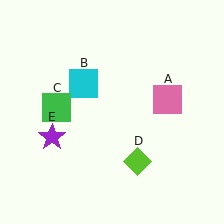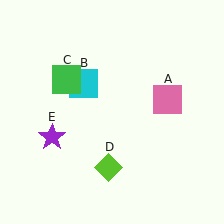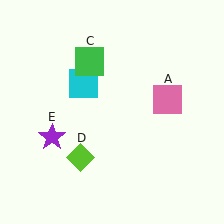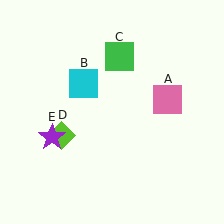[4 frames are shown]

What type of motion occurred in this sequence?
The green square (object C), lime diamond (object D) rotated clockwise around the center of the scene.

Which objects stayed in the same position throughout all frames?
Pink square (object A) and cyan square (object B) and purple star (object E) remained stationary.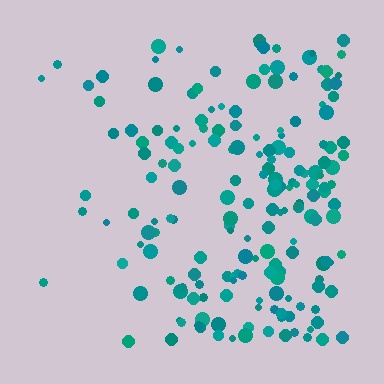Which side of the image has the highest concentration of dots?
The right.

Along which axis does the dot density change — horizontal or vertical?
Horizontal.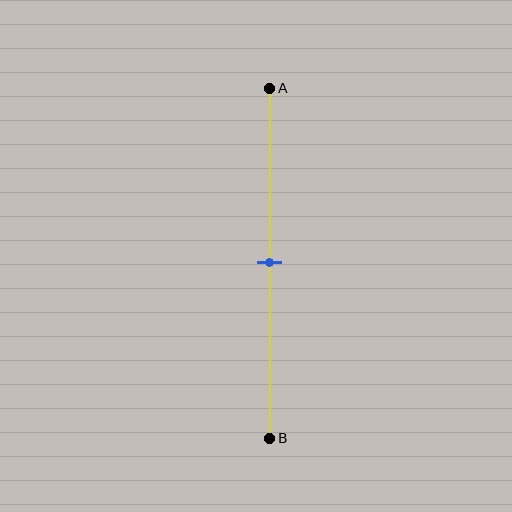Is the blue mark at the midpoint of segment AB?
Yes, the mark is approximately at the midpoint.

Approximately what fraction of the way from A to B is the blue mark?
The blue mark is approximately 50% of the way from A to B.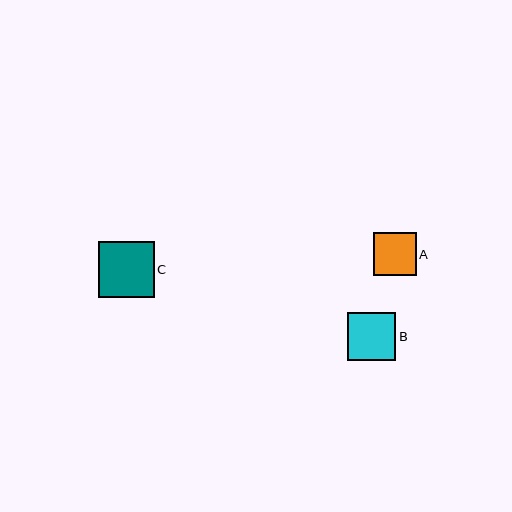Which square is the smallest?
Square A is the smallest with a size of approximately 43 pixels.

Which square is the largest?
Square C is the largest with a size of approximately 56 pixels.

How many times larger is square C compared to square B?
Square C is approximately 1.2 times the size of square B.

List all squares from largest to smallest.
From largest to smallest: C, B, A.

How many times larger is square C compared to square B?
Square C is approximately 1.2 times the size of square B.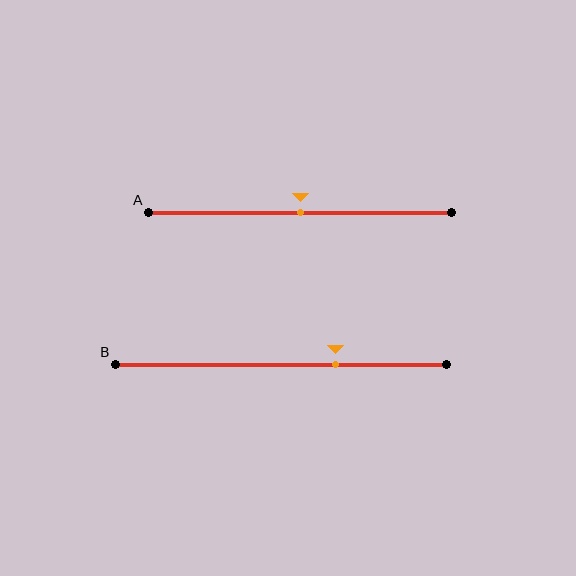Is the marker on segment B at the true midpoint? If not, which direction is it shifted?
No, the marker on segment B is shifted to the right by about 17% of the segment length.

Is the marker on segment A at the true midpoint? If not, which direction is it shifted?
Yes, the marker on segment A is at the true midpoint.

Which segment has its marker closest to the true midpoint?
Segment A has its marker closest to the true midpoint.